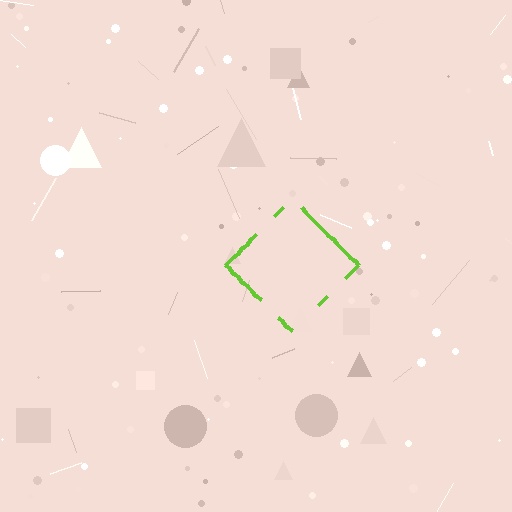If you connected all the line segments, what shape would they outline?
They would outline a diamond.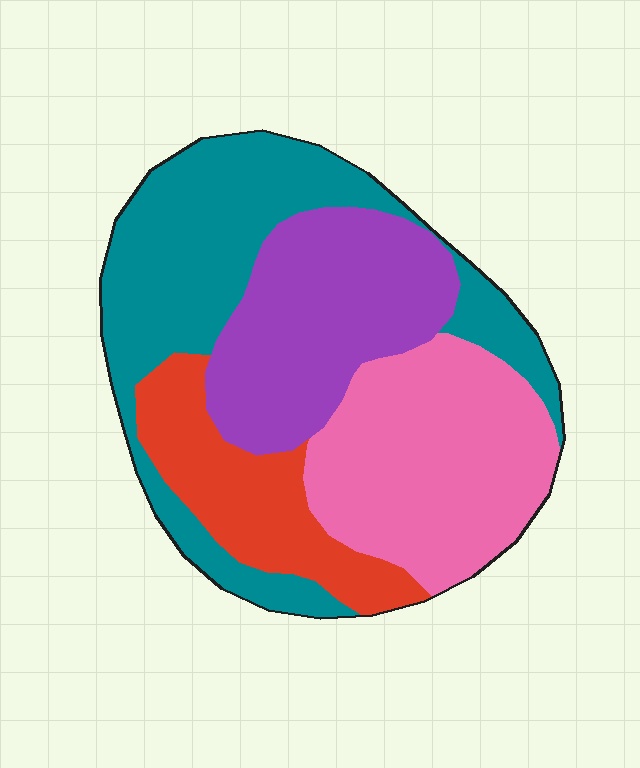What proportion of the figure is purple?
Purple covers 24% of the figure.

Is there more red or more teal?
Teal.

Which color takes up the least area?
Red, at roughly 15%.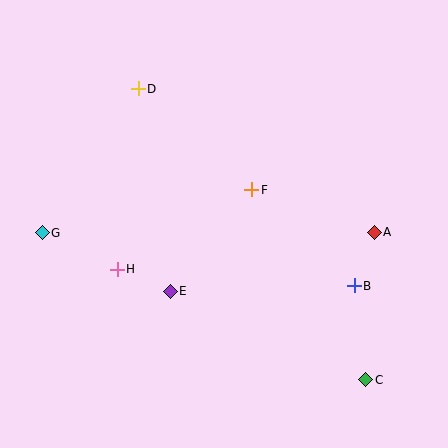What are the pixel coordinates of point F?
Point F is at (252, 190).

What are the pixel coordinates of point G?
Point G is at (42, 233).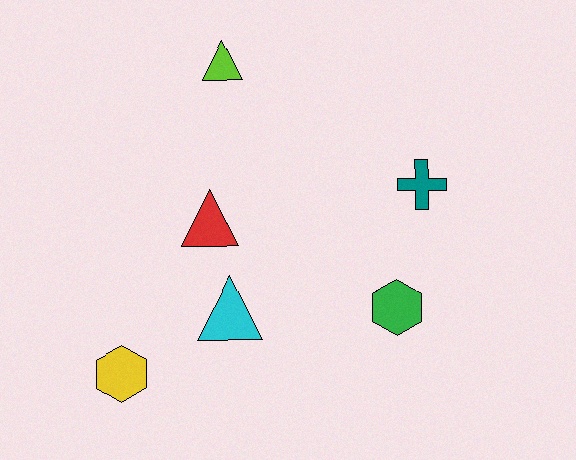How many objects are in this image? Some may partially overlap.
There are 6 objects.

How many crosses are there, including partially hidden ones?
There is 1 cross.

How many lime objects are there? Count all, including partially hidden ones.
There is 1 lime object.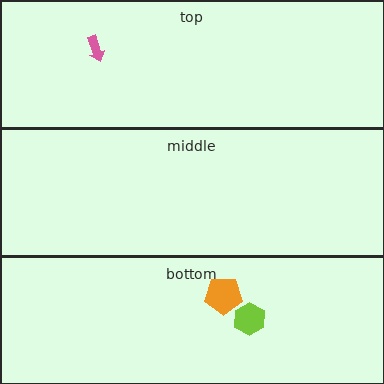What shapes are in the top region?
The pink arrow.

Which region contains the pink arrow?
The top region.